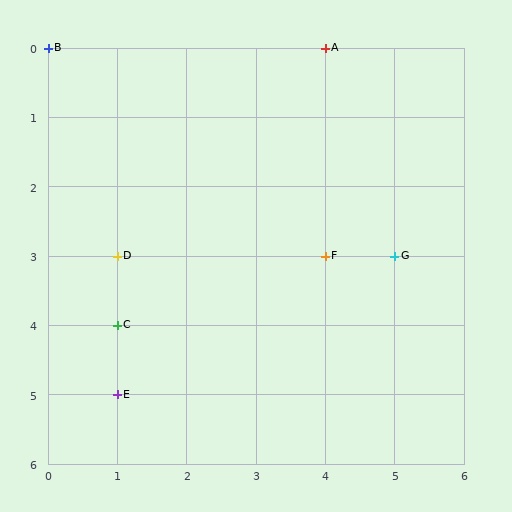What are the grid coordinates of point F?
Point F is at grid coordinates (4, 3).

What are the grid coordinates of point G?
Point G is at grid coordinates (5, 3).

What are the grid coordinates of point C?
Point C is at grid coordinates (1, 4).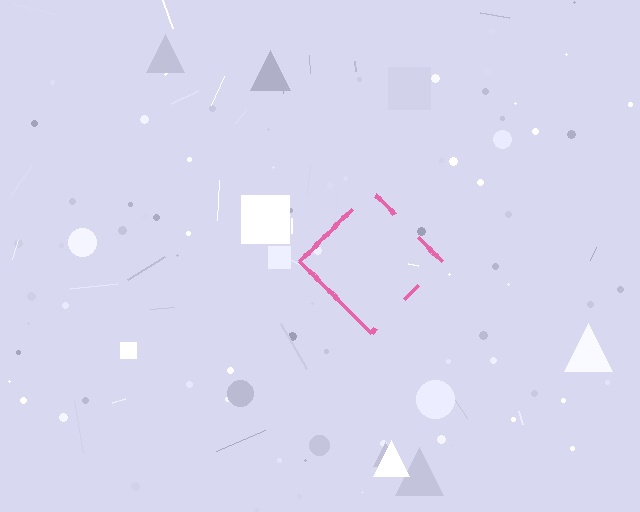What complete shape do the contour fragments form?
The contour fragments form a diamond.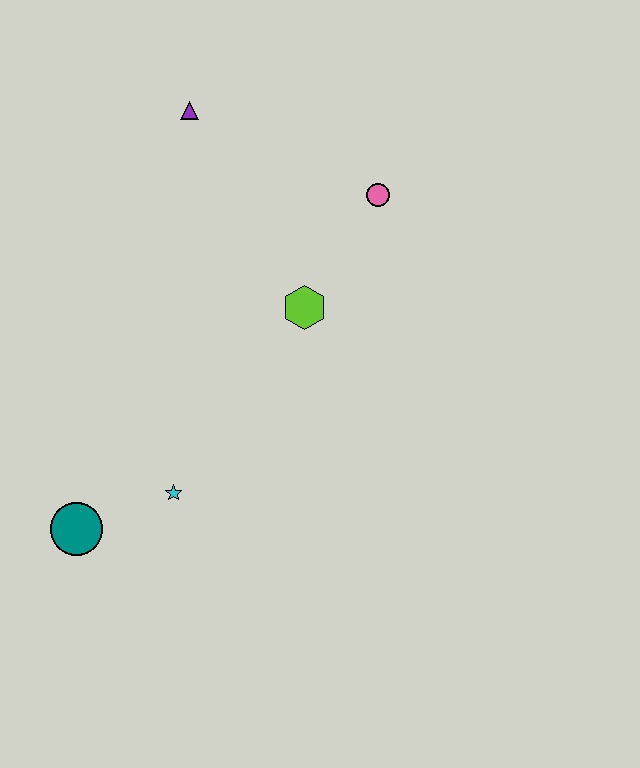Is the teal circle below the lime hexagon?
Yes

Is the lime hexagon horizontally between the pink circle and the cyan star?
Yes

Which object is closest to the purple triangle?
The pink circle is closest to the purple triangle.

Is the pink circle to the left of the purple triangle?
No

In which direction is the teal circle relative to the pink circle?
The teal circle is below the pink circle.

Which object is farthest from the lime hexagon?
The teal circle is farthest from the lime hexagon.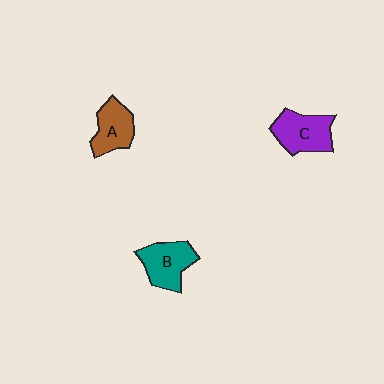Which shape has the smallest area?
Shape A (brown).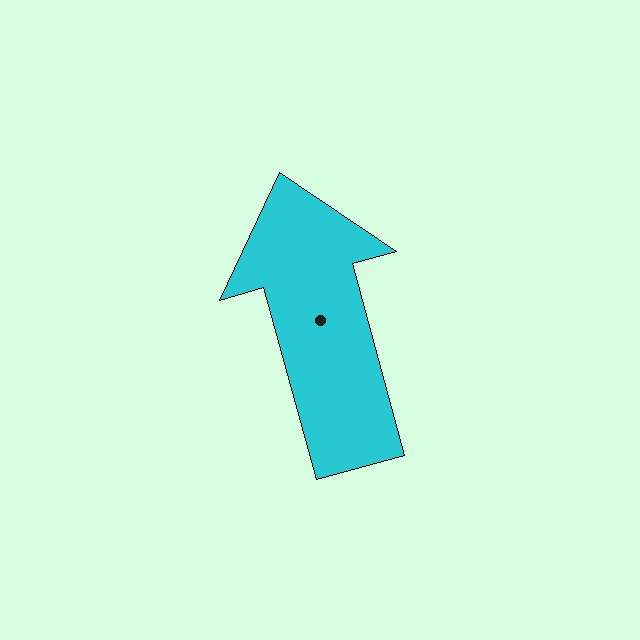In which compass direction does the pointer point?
North.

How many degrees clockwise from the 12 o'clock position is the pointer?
Approximately 345 degrees.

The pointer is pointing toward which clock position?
Roughly 11 o'clock.